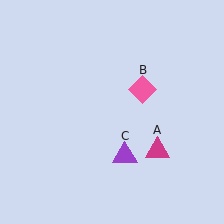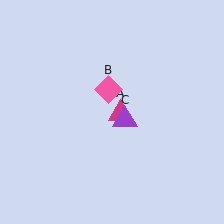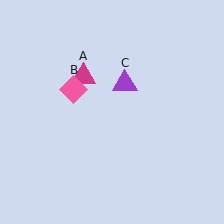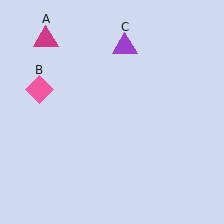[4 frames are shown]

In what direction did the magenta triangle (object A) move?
The magenta triangle (object A) moved up and to the left.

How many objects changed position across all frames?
3 objects changed position: magenta triangle (object A), pink diamond (object B), purple triangle (object C).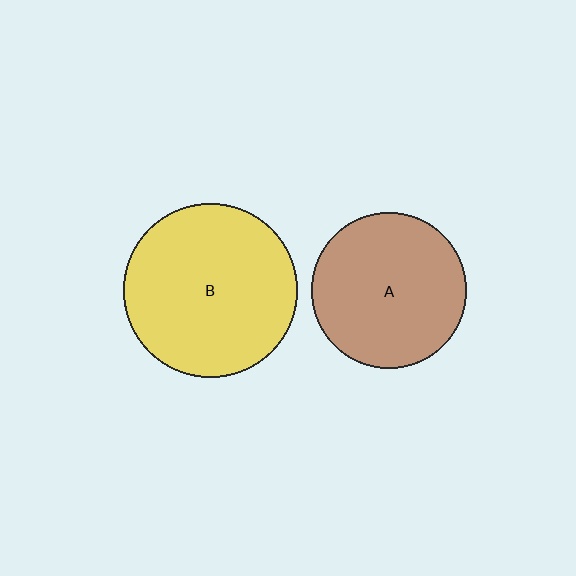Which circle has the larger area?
Circle B (yellow).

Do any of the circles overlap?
No, none of the circles overlap.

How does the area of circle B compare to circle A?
Approximately 1.2 times.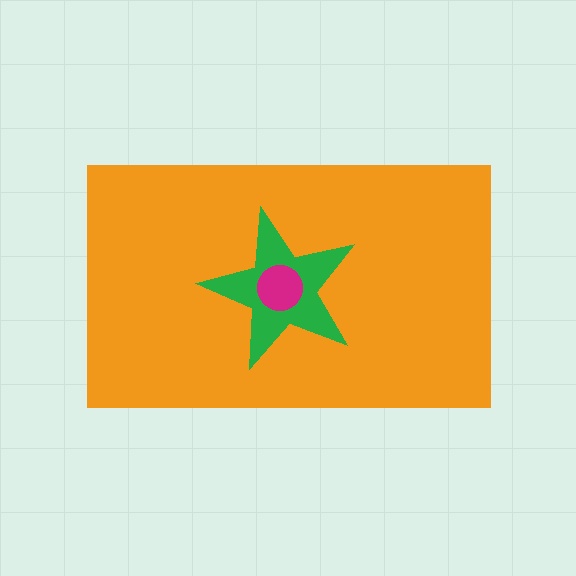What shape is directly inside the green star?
The magenta circle.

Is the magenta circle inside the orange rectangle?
Yes.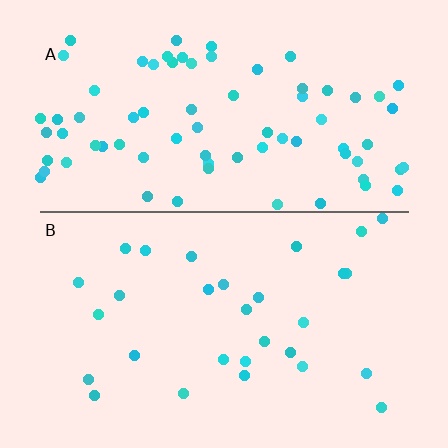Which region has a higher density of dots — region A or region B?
A (the top).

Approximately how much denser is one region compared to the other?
Approximately 2.6× — region A over region B.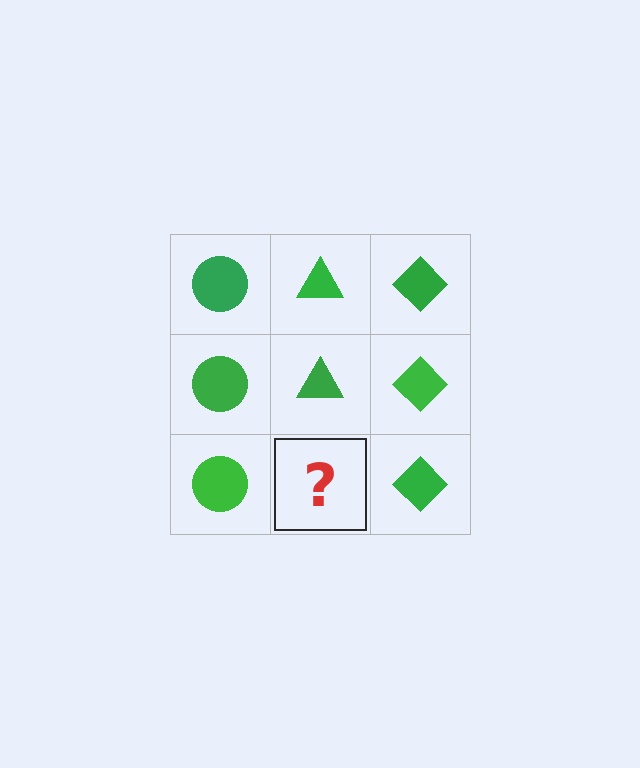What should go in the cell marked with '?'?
The missing cell should contain a green triangle.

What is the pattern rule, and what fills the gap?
The rule is that each column has a consistent shape. The gap should be filled with a green triangle.